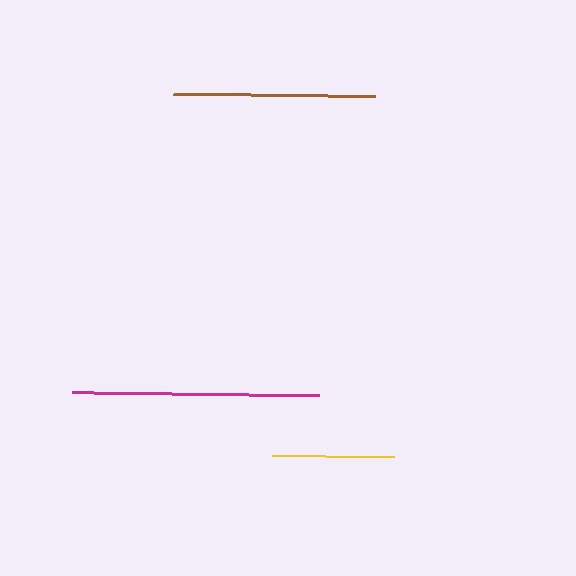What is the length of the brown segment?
The brown segment is approximately 202 pixels long.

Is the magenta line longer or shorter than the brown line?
The magenta line is longer than the brown line.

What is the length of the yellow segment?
The yellow segment is approximately 122 pixels long.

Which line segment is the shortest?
The yellow line is the shortest at approximately 122 pixels.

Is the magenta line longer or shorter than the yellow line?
The magenta line is longer than the yellow line.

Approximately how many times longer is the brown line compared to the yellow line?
The brown line is approximately 1.7 times the length of the yellow line.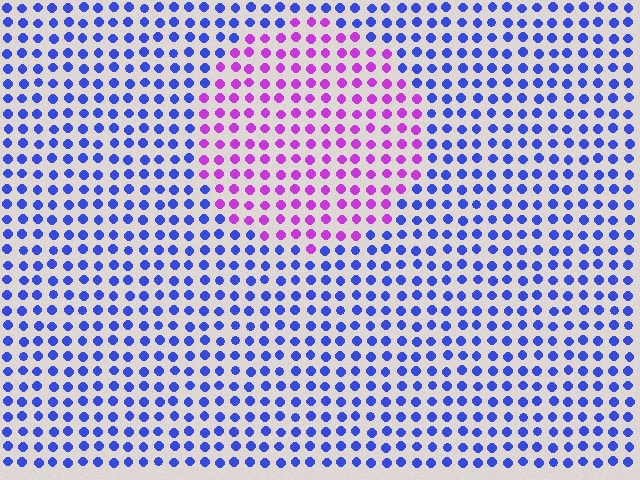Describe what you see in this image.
The image is filled with small blue elements in a uniform arrangement. A circle-shaped region is visible where the elements are tinted to a slightly different hue, forming a subtle color boundary.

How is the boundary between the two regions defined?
The boundary is defined purely by a slight shift in hue (about 61 degrees). Spacing, size, and orientation are identical on both sides.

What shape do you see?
I see a circle.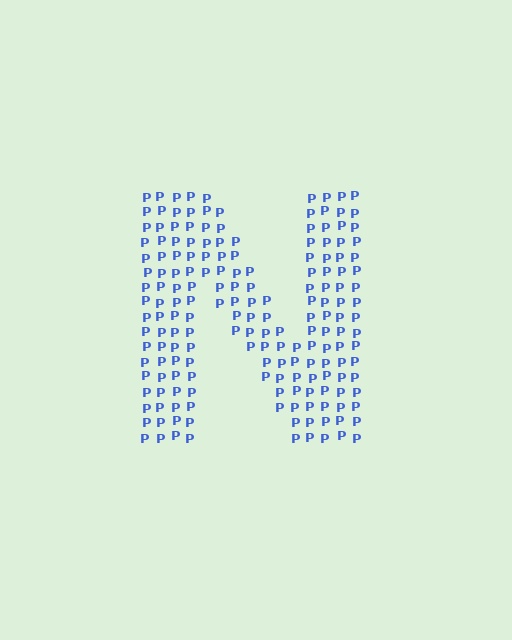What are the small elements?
The small elements are letter P's.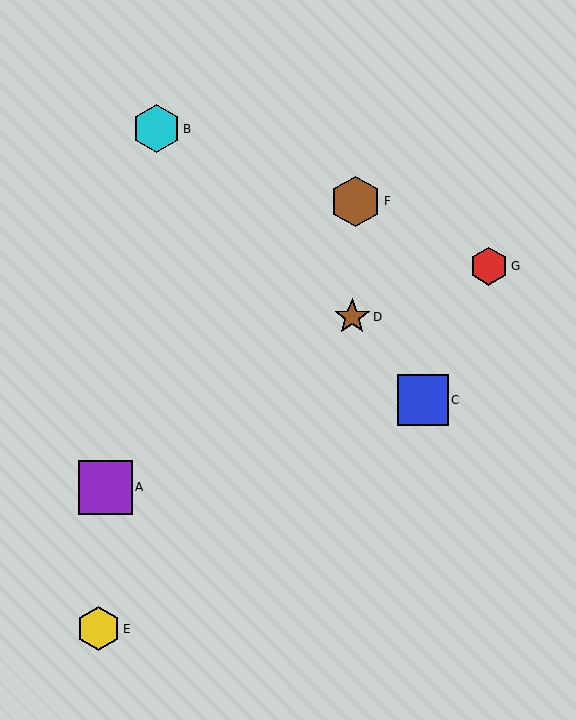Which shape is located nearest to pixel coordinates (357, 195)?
The brown hexagon (labeled F) at (355, 201) is nearest to that location.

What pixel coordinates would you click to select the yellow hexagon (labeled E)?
Click at (98, 629) to select the yellow hexagon E.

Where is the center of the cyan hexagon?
The center of the cyan hexagon is at (157, 129).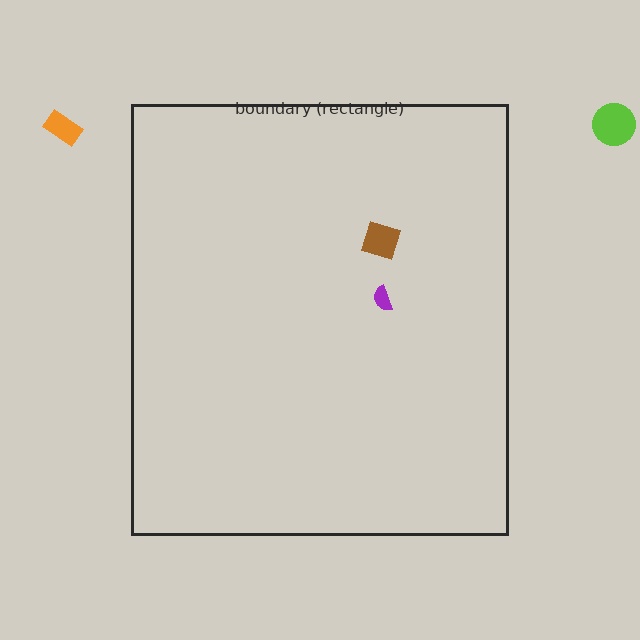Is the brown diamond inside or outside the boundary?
Inside.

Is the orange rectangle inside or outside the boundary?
Outside.